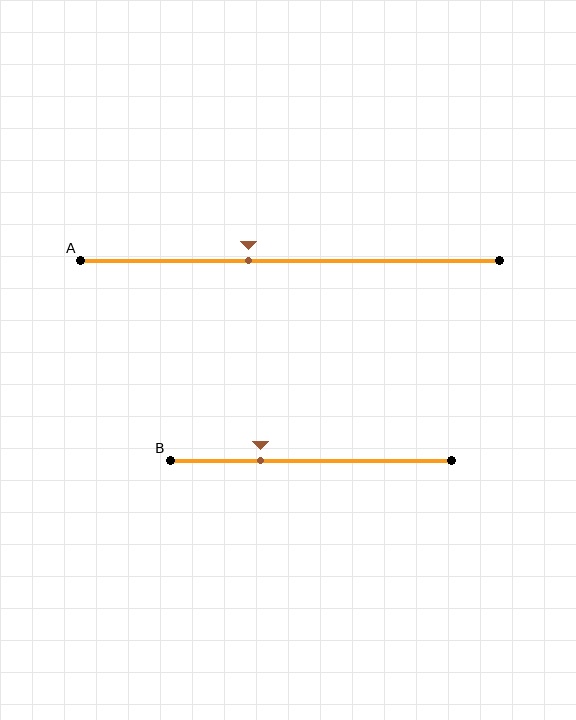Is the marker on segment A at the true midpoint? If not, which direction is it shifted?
No, the marker on segment A is shifted to the left by about 10% of the segment length.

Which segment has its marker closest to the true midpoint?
Segment A has its marker closest to the true midpoint.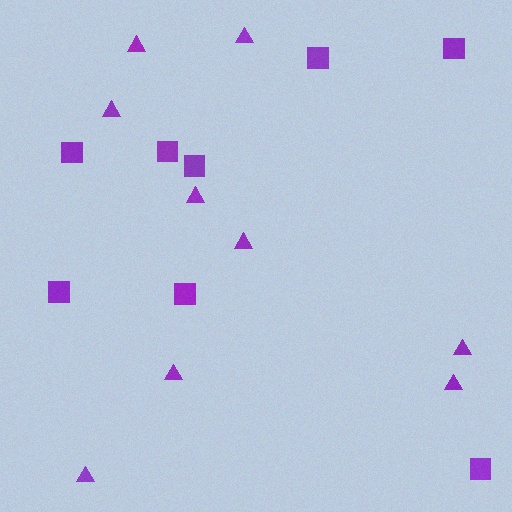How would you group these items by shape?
There are 2 groups: one group of triangles (9) and one group of squares (8).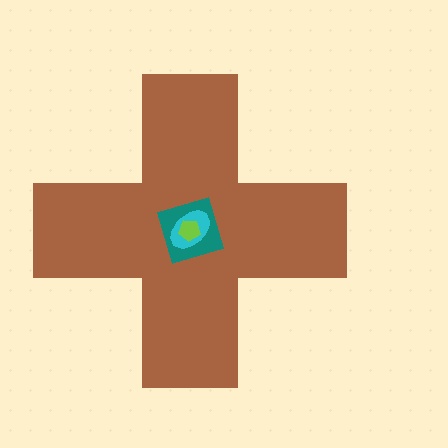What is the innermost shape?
The lime pentagon.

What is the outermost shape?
The brown cross.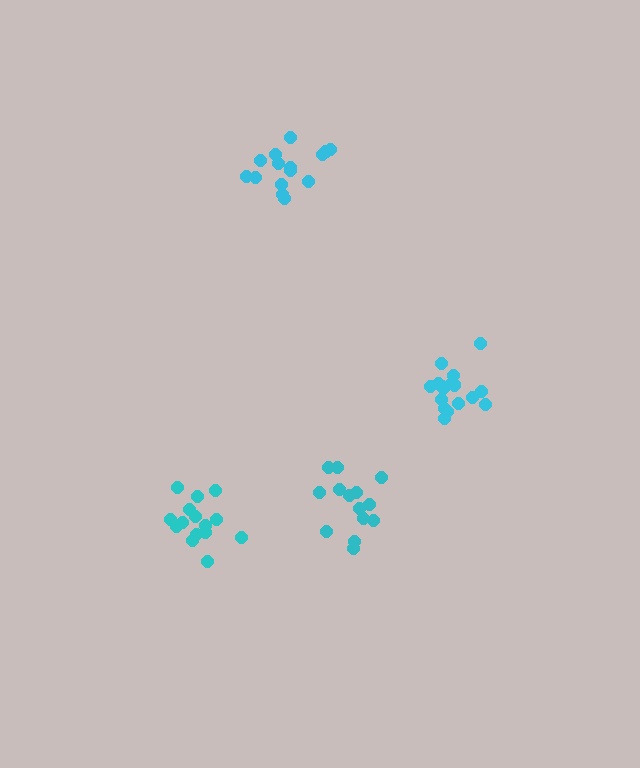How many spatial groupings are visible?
There are 4 spatial groupings.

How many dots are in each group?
Group 1: 15 dots, Group 2: 14 dots, Group 3: 15 dots, Group 4: 17 dots (61 total).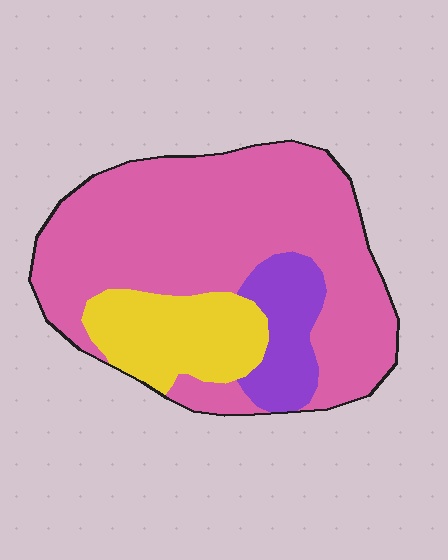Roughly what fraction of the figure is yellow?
Yellow takes up between a sixth and a third of the figure.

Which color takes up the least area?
Purple, at roughly 10%.